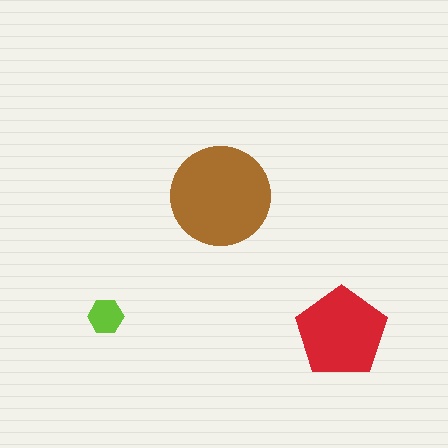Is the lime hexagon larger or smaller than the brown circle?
Smaller.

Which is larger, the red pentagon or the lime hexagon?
The red pentagon.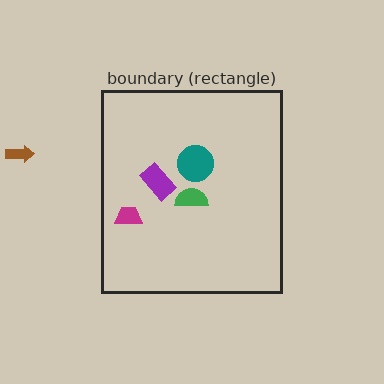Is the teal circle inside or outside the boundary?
Inside.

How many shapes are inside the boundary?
4 inside, 1 outside.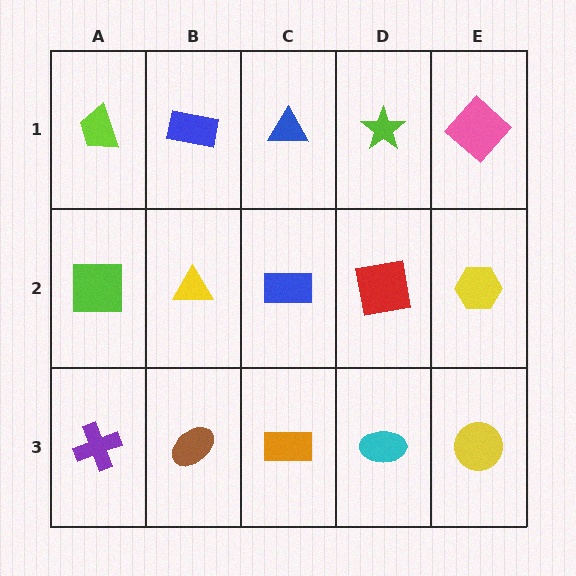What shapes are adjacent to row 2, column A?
A lime trapezoid (row 1, column A), a purple cross (row 3, column A), a yellow triangle (row 2, column B).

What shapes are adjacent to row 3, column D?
A red square (row 2, column D), an orange rectangle (row 3, column C), a yellow circle (row 3, column E).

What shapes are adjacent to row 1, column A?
A lime square (row 2, column A), a blue rectangle (row 1, column B).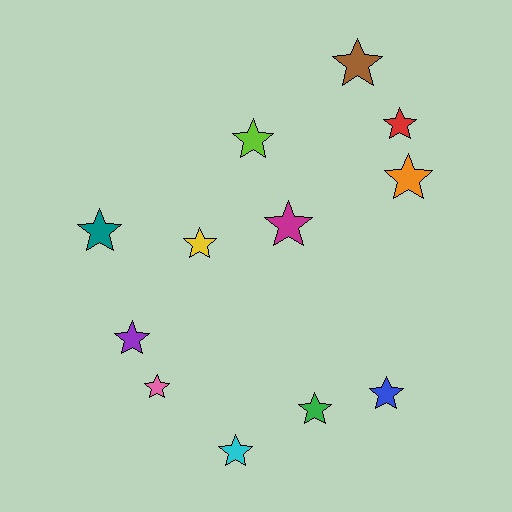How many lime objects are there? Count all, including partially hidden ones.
There is 1 lime object.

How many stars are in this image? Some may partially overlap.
There are 12 stars.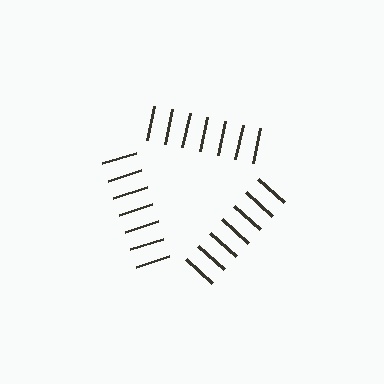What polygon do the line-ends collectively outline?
An illusory triangle — the line segments terminate on its edges but no continuous stroke is drawn.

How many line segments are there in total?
21 — 7 along each of the 3 edges.